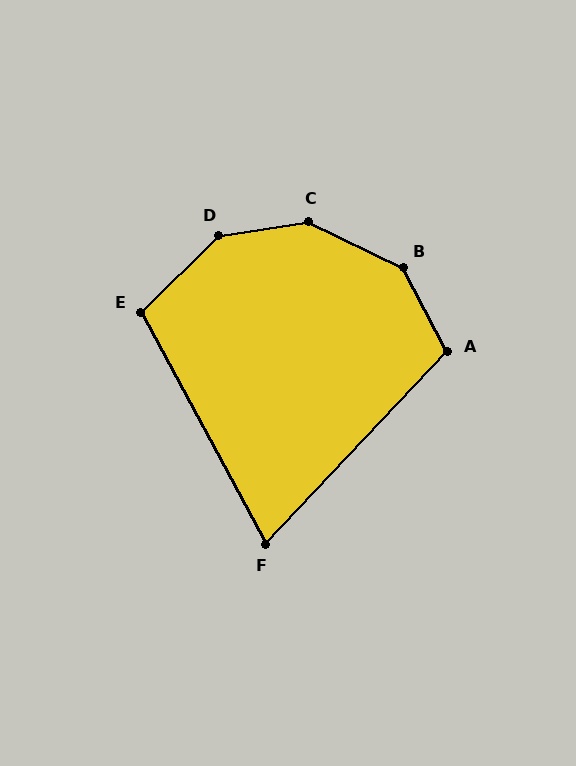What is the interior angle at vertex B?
Approximately 144 degrees (obtuse).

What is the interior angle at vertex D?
Approximately 144 degrees (obtuse).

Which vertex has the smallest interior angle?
F, at approximately 72 degrees.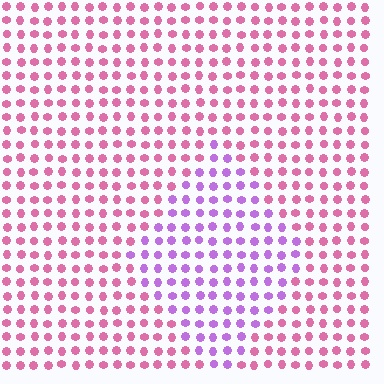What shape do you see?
I see a diamond.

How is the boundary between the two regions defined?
The boundary is defined purely by a slight shift in hue (about 47 degrees). Spacing, size, and orientation are identical on both sides.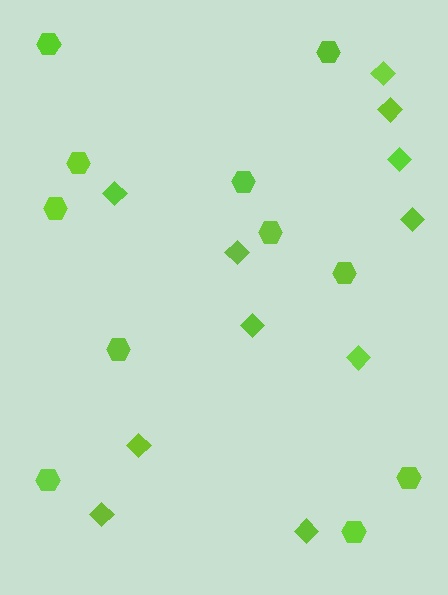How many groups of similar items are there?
There are 2 groups: one group of hexagons (11) and one group of diamonds (11).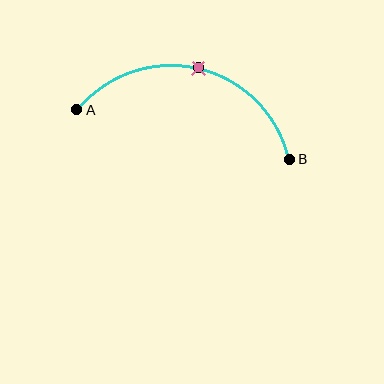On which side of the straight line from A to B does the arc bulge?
The arc bulges above the straight line connecting A and B.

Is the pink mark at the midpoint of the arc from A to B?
Yes. The pink mark lies on the arc at equal arc-length from both A and B — it is the arc midpoint.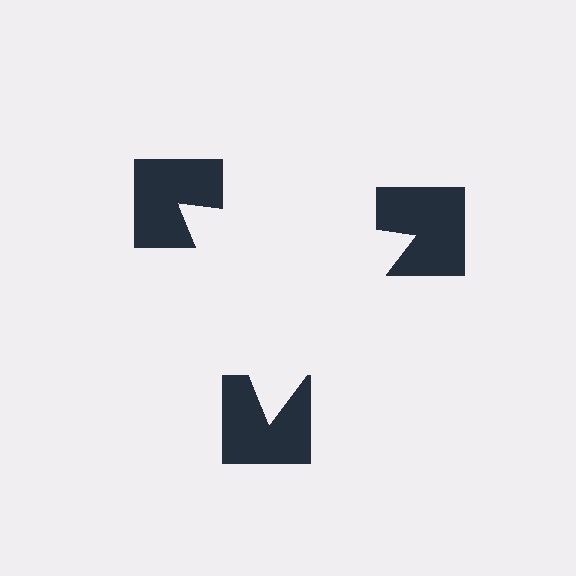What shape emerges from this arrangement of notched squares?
An illusory triangle — its edges are inferred from the aligned wedge cuts in the notched squares, not physically drawn.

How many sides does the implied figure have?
3 sides.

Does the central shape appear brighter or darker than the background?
It typically appears slightly brighter than the background, even though no actual brightness change is drawn.